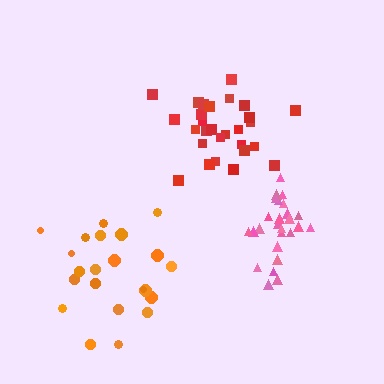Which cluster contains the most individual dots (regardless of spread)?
Red (29).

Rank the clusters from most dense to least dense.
red, pink, orange.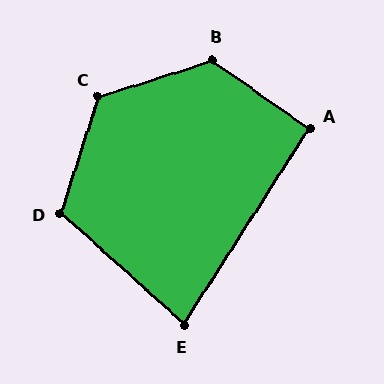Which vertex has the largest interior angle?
B, at approximately 127 degrees.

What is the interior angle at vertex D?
Approximately 114 degrees (obtuse).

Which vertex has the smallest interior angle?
E, at approximately 80 degrees.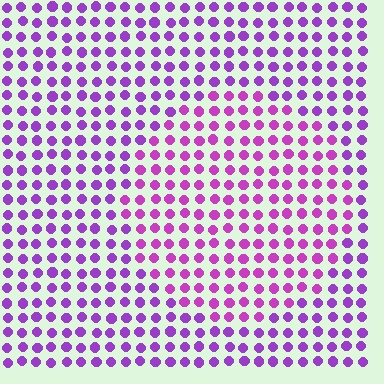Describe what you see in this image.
The image is filled with small purple elements in a uniform arrangement. A circle-shaped region is visible where the elements are tinted to a slightly different hue, forming a subtle color boundary.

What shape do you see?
I see a circle.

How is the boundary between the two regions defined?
The boundary is defined purely by a slight shift in hue (about 23 degrees). Spacing, size, and orientation are identical on both sides.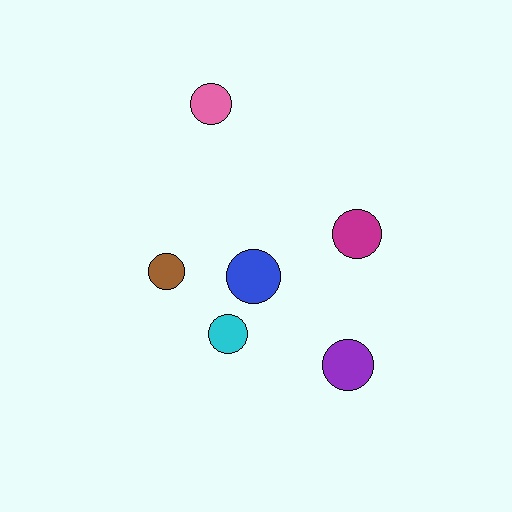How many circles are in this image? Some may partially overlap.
There are 6 circles.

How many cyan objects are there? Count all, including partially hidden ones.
There is 1 cyan object.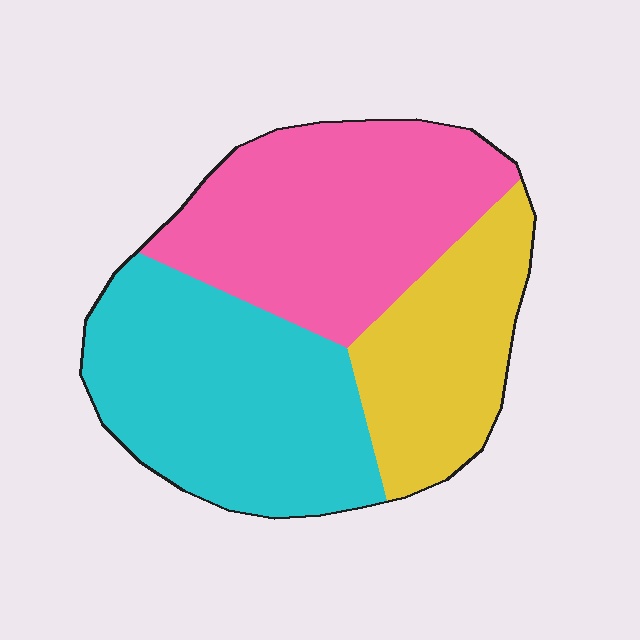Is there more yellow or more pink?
Pink.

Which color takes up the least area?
Yellow, at roughly 25%.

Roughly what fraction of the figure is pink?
Pink covers 37% of the figure.